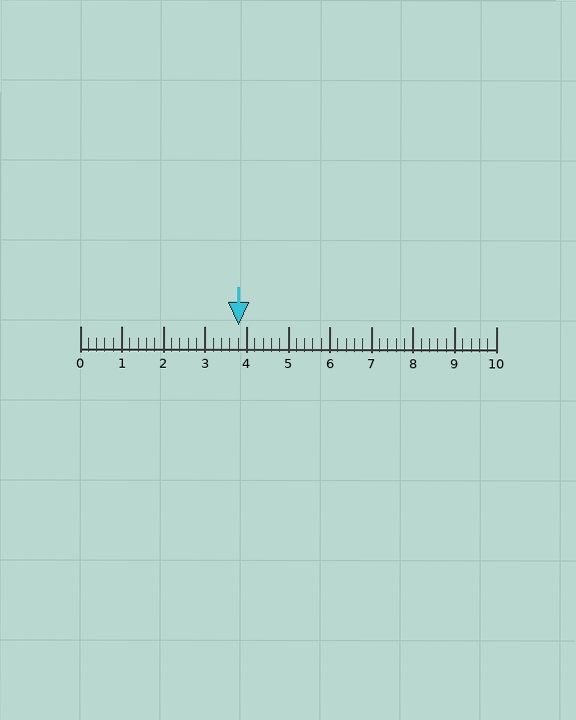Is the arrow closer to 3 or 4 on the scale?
The arrow is closer to 4.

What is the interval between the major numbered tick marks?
The major tick marks are spaced 1 units apart.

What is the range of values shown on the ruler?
The ruler shows values from 0 to 10.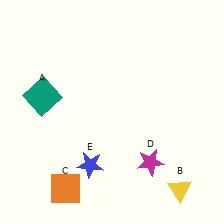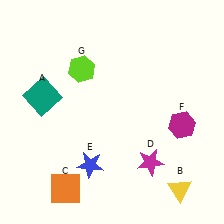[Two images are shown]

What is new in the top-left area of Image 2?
A lime hexagon (G) was added in the top-left area of Image 2.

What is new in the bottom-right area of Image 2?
A magenta hexagon (F) was added in the bottom-right area of Image 2.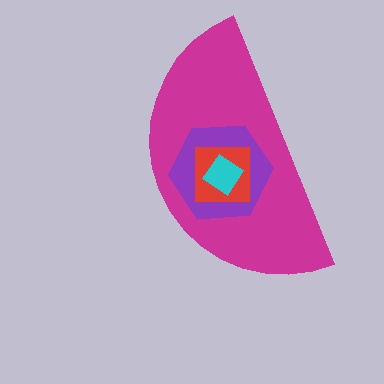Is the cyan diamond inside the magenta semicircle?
Yes.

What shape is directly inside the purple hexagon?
The red square.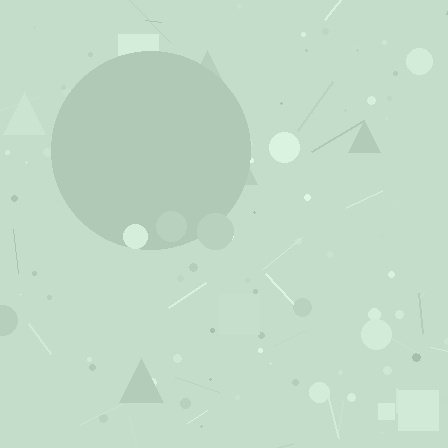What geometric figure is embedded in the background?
A circle is embedded in the background.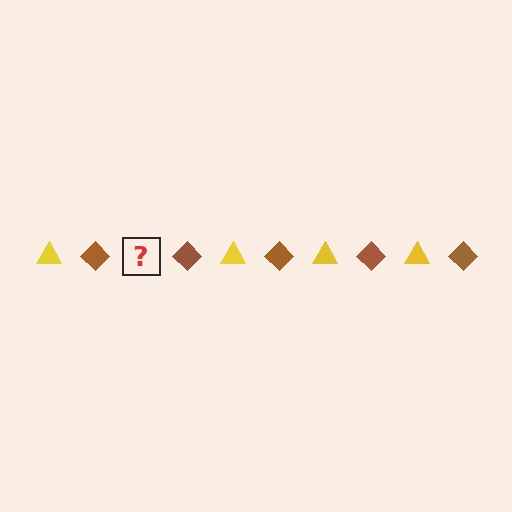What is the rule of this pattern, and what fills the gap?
The rule is that the pattern alternates between yellow triangle and brown diamond. The gap should be filled with a yellow triangle.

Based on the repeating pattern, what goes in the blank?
The blank should be a yellow triangle.